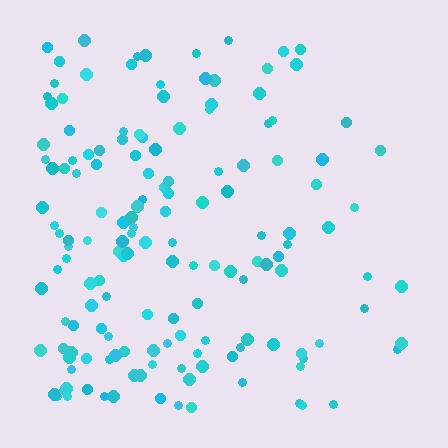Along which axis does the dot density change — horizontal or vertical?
Horizontal.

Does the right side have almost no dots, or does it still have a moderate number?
Still a moderate number, just noticeably fewer than the left.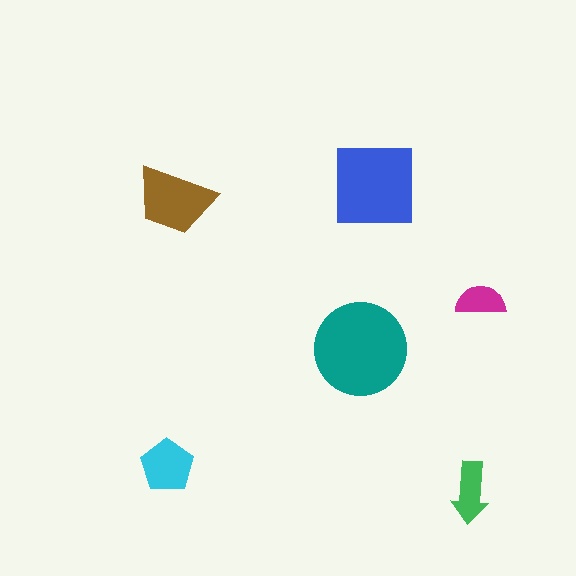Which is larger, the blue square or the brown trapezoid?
The blue square.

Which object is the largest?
The teal circle.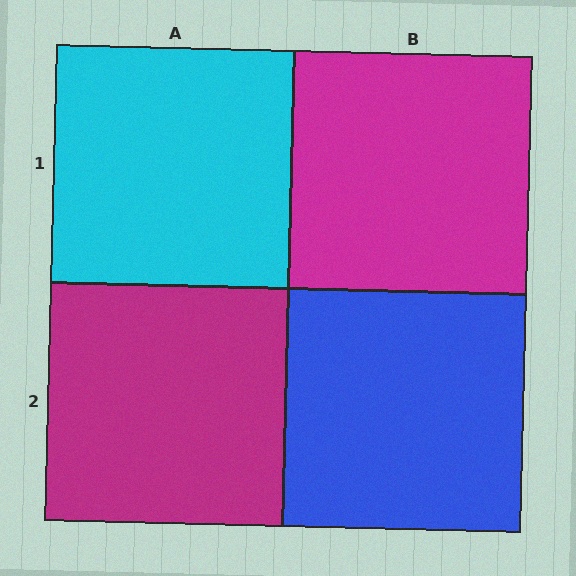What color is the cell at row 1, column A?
Cyan.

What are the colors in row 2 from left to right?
Magenta, blue.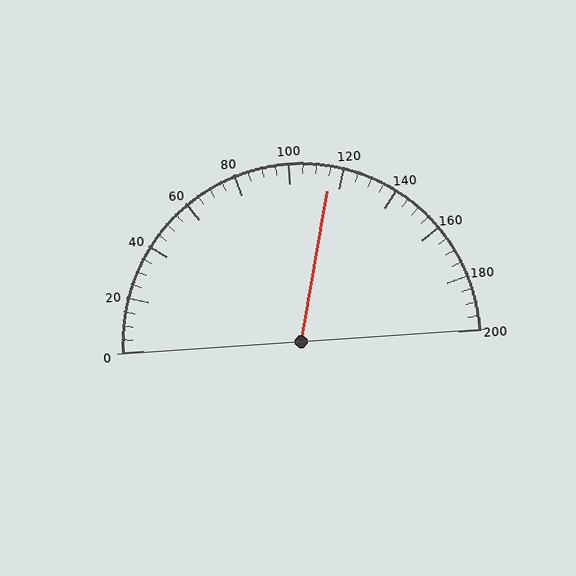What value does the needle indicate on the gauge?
The needle indicates approximately 115.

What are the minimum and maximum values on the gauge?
The gauge ranges from 0 to 200.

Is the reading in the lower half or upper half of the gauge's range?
The reading is in the upper half of the range (0 to 200).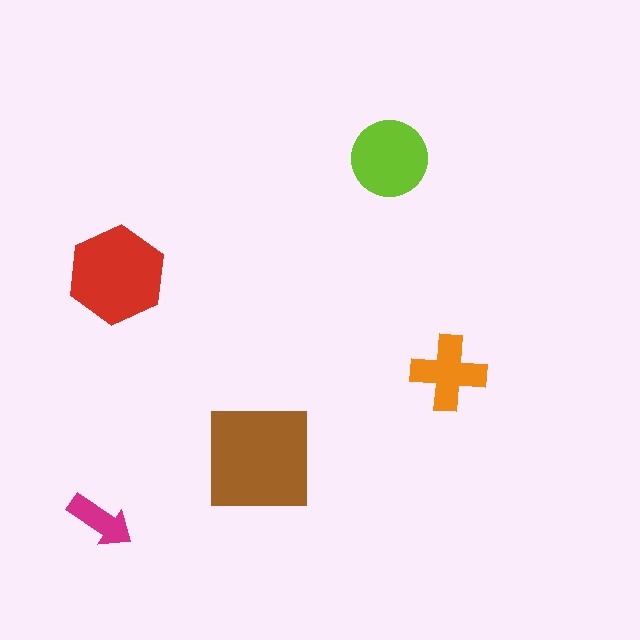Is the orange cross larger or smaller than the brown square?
Smaller.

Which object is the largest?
The brown square.